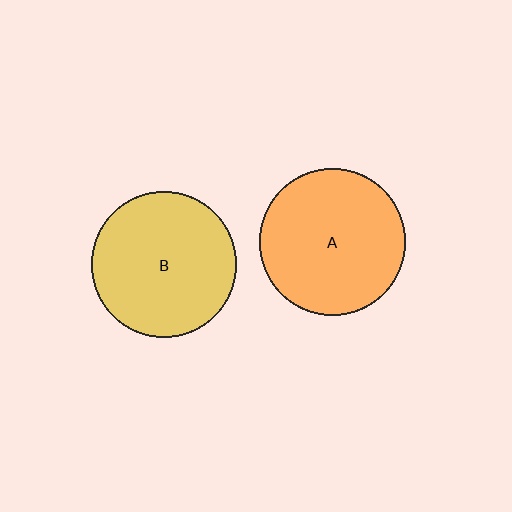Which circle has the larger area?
Circle A (orange).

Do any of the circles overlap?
No, none of the circles overlap.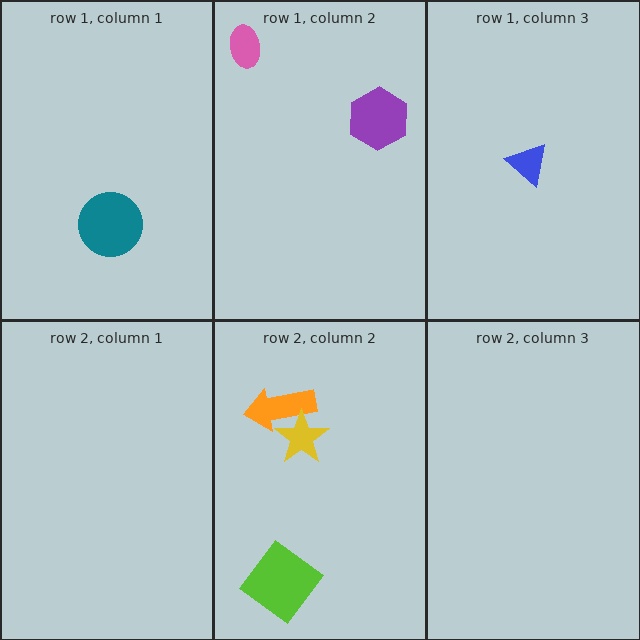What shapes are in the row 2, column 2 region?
The orange arrow, the yellow star, the lime diamond.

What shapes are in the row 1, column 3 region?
The blue triangle.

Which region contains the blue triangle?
The row 1, column 3 region.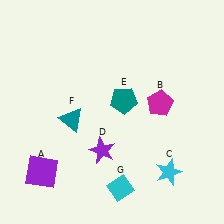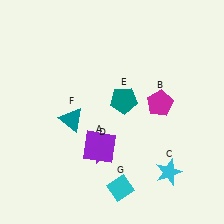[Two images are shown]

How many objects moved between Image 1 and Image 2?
1 object moved between the two images.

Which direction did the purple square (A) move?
The purple square (A) moved right.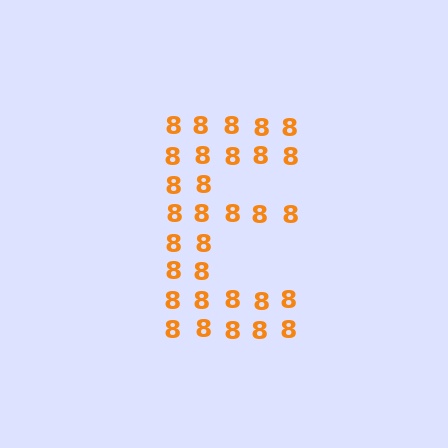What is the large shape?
The large shape is the letter E.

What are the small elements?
The small elements are digit 8's.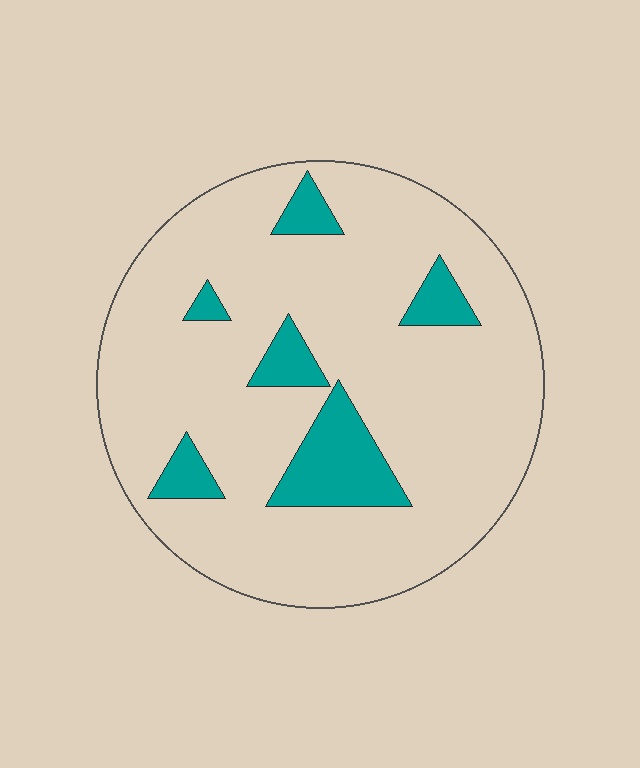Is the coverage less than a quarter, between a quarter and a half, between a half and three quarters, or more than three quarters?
Less than a quarter.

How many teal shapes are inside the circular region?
6.